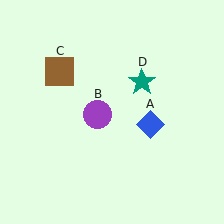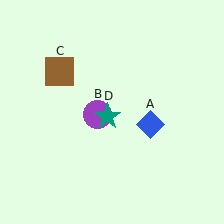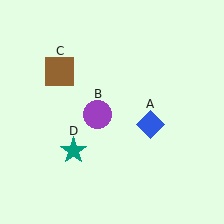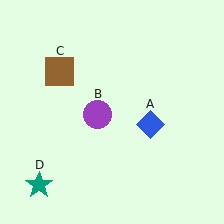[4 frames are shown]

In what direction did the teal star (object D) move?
The teal star (object D) moved down and to the left.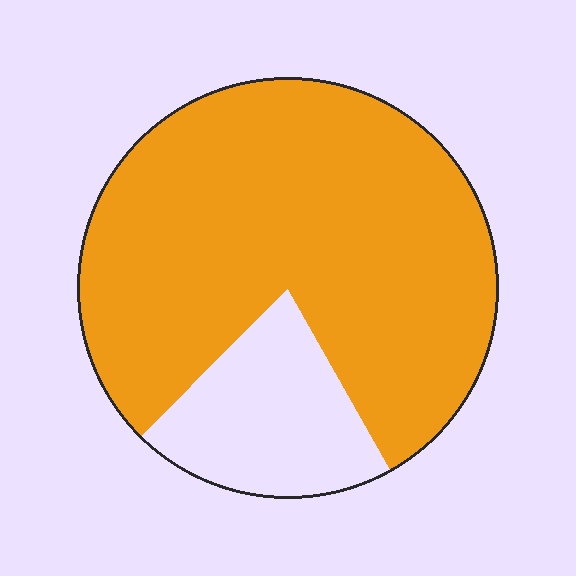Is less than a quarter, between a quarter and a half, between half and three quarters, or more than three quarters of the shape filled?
More than three quarters.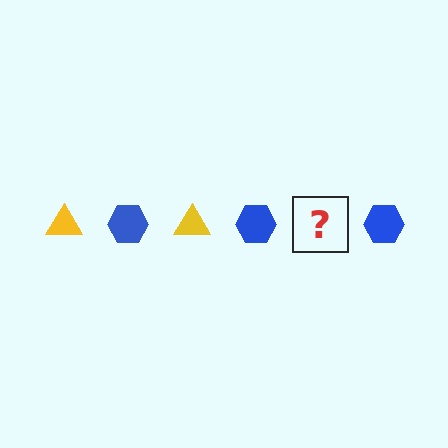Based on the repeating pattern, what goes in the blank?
The blank should be a yellow triangle.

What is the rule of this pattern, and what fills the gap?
The rule is that the pattern alternates between yellow triangle and blue hexagon. The gap should be filled with a yellow triangle.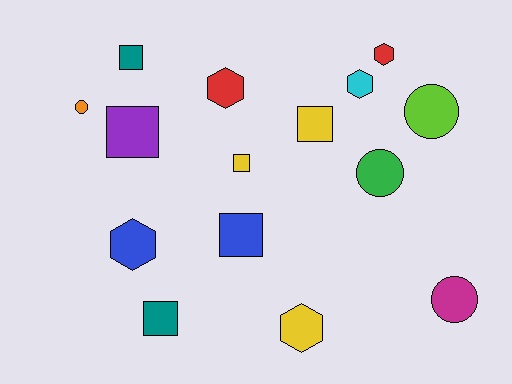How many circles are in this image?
There are 4 circles.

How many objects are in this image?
There are 15 objects.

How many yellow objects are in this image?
There are 3 yellow objects.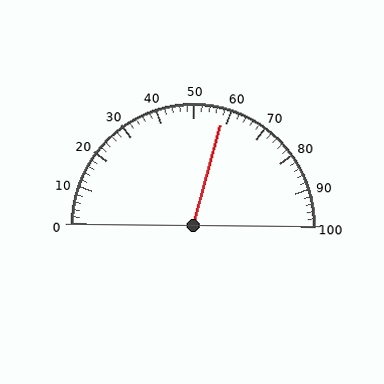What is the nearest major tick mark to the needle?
The nearest major tick mark is 60.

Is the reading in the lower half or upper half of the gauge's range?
The reading is in the upper half of the range (0 to 100).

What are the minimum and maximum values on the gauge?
The gauge ranges from 0 to 100.